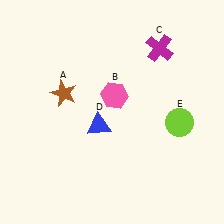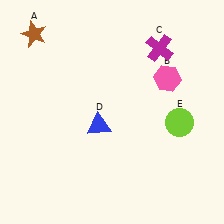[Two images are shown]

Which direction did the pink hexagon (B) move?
The pink hexagon (B) moved right.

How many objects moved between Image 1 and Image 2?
2 objects moved between the two images.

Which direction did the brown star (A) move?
The brown star (A) moved up.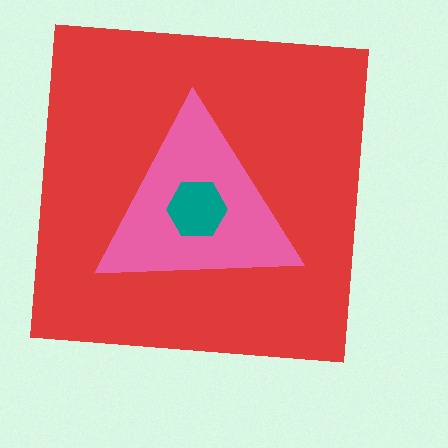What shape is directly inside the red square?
The pink triangle.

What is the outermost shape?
The red square.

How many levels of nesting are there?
3.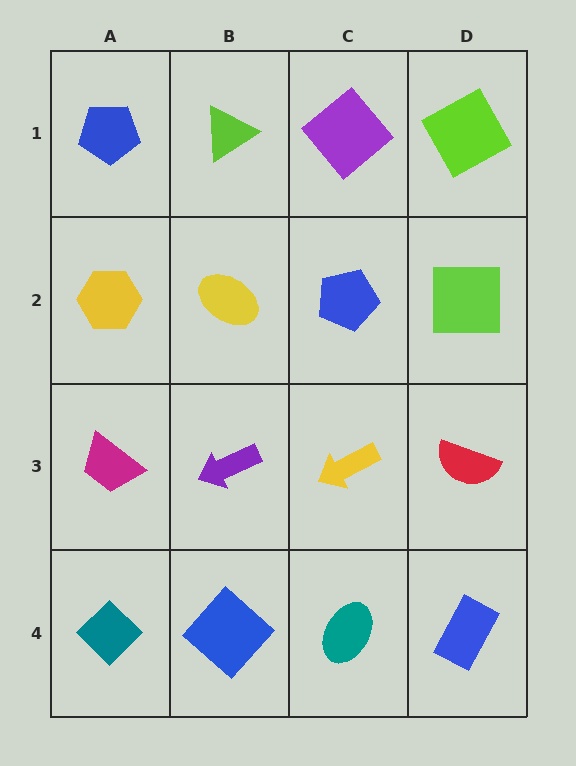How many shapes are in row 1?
4 shapes.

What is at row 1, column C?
A purple diamond.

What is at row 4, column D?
A blue rectangle.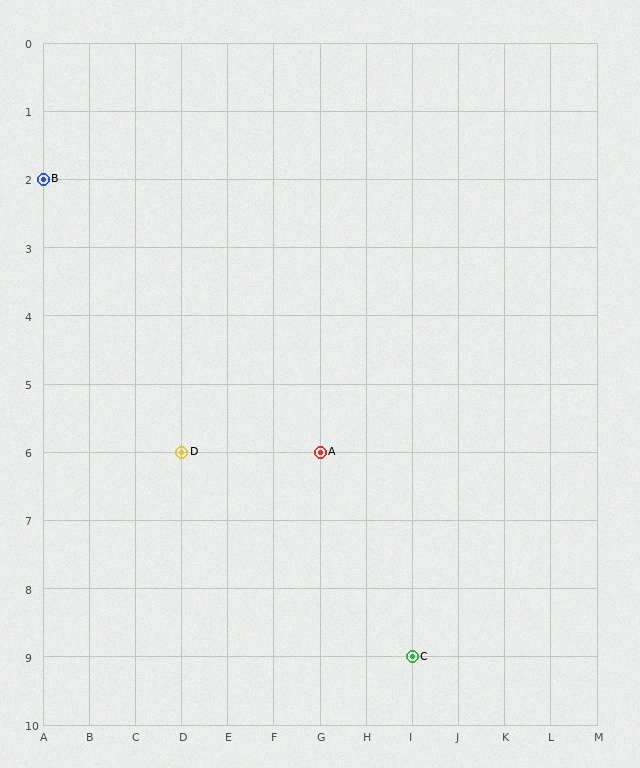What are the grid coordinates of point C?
Point C is at grid coordinates (I, 9).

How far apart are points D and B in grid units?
Points D and B are 3 columns and 4 rows apart (about 5.0 grid units diagonally).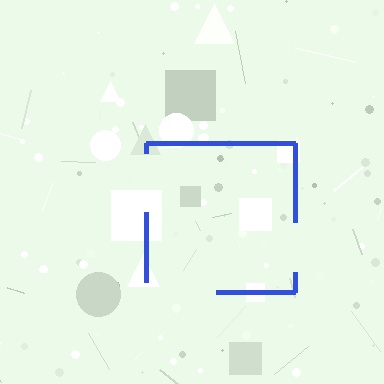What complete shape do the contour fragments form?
The contour fragments form a square.